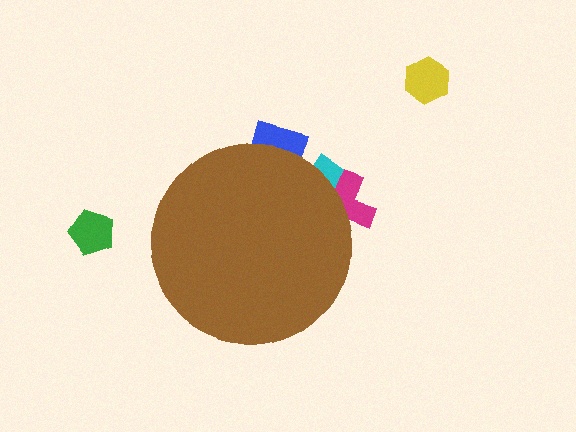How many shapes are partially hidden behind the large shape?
3 shapes are partially hidden.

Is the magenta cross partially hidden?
Yes, the magenta cross is partially hidden behind the brown circle.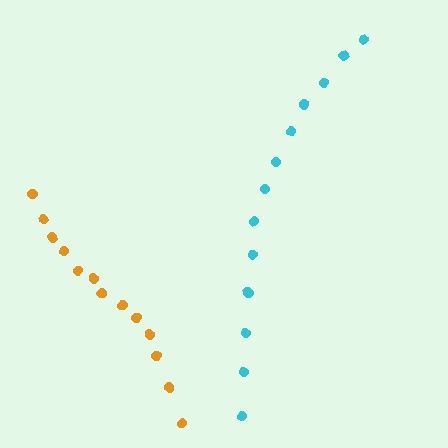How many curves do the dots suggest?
There are 2 distinct paths.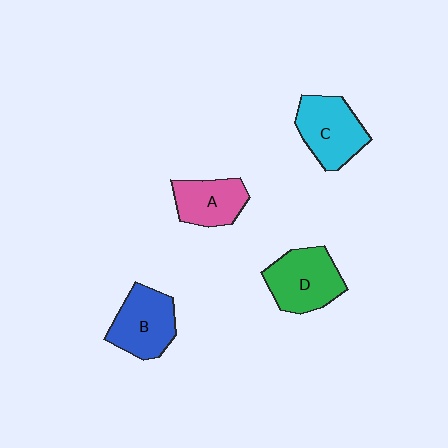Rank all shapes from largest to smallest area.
From largest to smallest: D (green), C (cyan), B (blue), A (pink).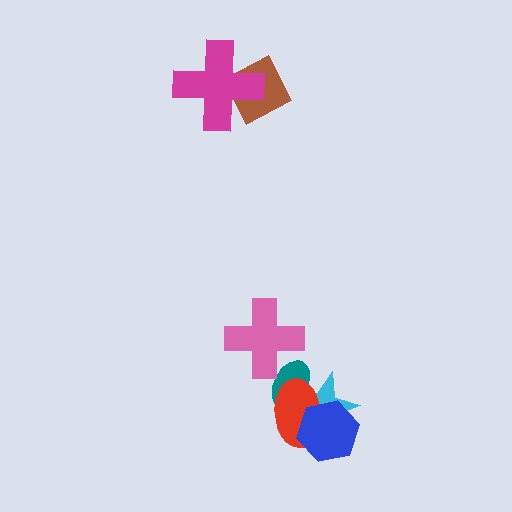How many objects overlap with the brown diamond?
1 object overlaps with the brown diamond.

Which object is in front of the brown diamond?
The magenta cross is in front of the brown diamond.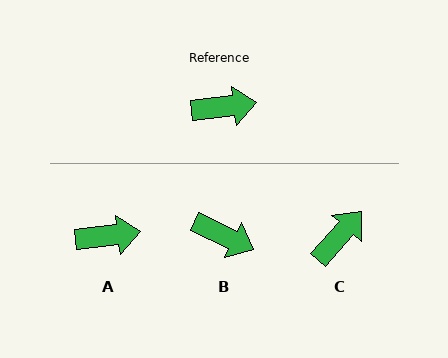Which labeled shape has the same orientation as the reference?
A.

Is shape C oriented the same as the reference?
No, it is off by about 41 degrees.